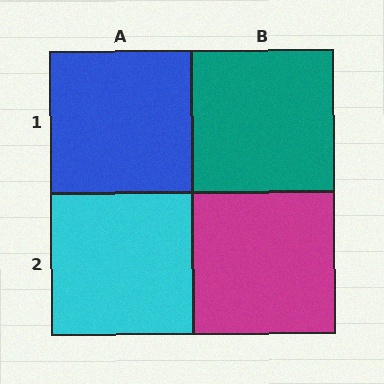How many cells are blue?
1 cell is blue.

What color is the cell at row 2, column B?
Magenta.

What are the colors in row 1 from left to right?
Blue, teal.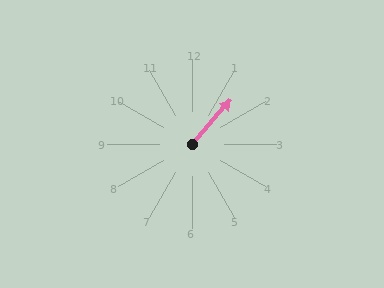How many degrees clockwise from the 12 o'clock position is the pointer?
Approximately 41 degrees.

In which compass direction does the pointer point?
Northeast.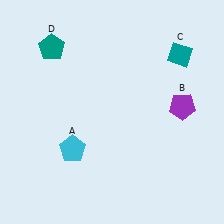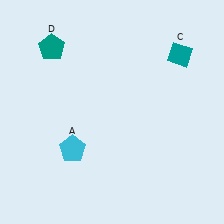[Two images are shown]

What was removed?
The purple pentagon (B) was removed in Image 2.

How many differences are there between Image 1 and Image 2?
There is 1 difference between the two images.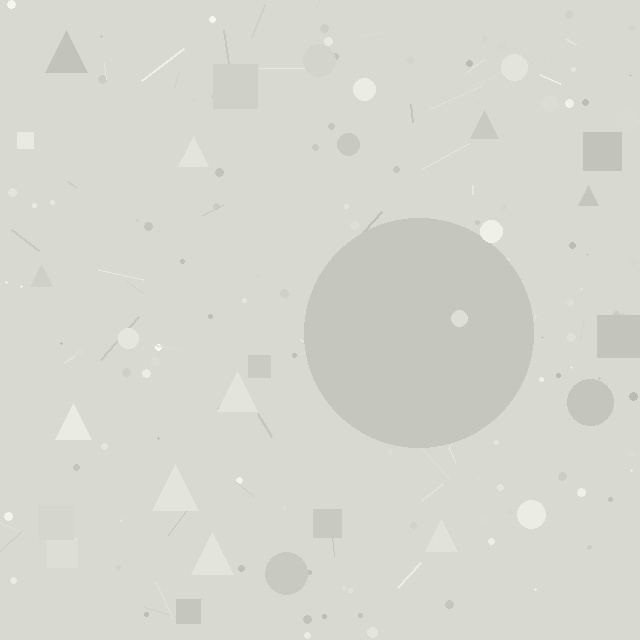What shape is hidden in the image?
A circle is hidden in the image.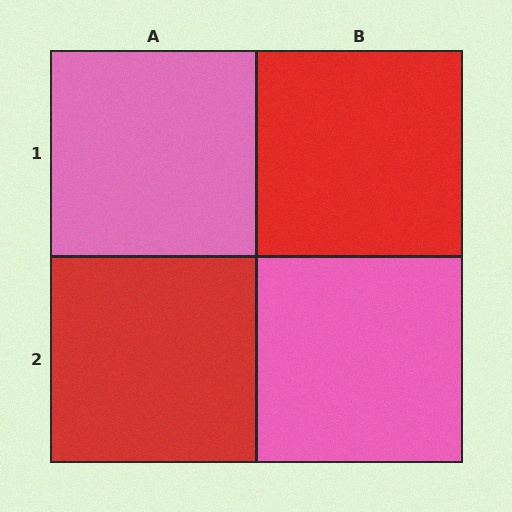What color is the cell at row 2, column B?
Pink.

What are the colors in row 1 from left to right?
Pink, red.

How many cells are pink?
2 cells are pink.